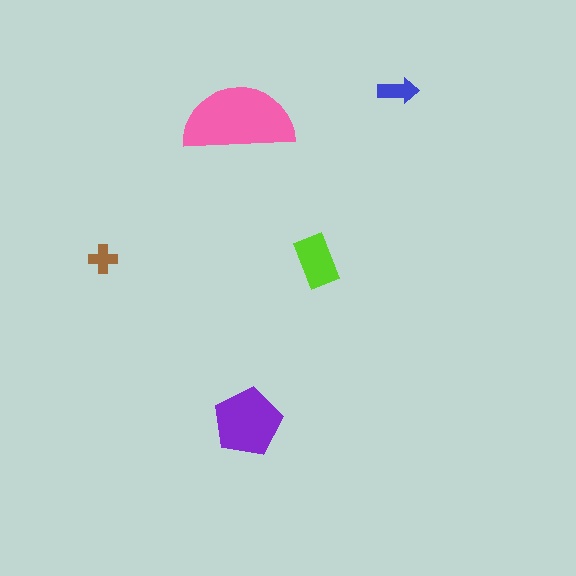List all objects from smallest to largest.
The brown cross, the blue arrow, the lime rectangle, the purple pentagon, the pink semicircle.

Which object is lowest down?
The purple pentagon is bottommost.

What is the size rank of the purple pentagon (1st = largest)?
2nd.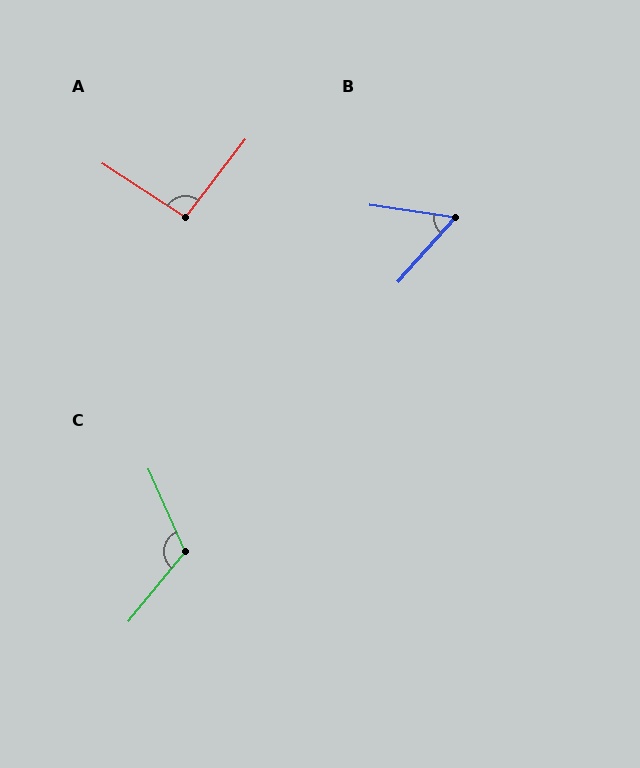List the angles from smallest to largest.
B (56°), A (95°), C (117°).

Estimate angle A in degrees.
Approximately 95 degrees.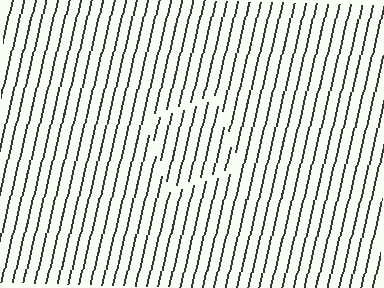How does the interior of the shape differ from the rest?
The interior of the shape contains the same grating, shifted by half a period — the contour is defined by the phase discontinuity where line-ends from the inner and outer gratings abut.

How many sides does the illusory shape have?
4 sides — the line-ends trace a square.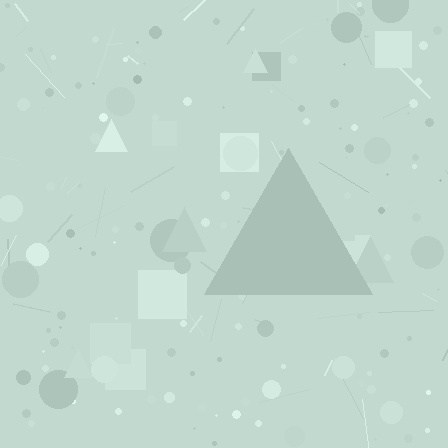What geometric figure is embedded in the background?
A triangle is embedded in the background.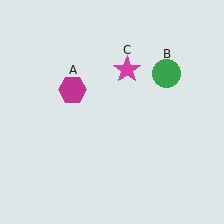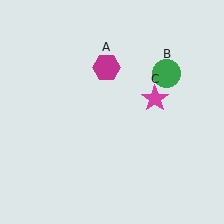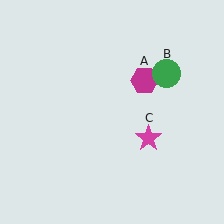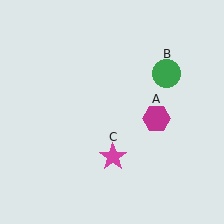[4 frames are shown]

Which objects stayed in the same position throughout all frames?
Green circle (object B) remained stationary.